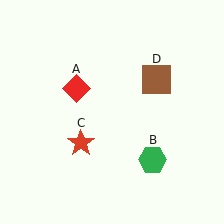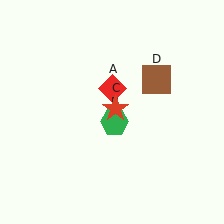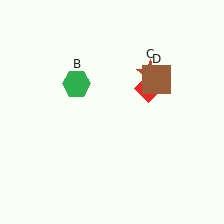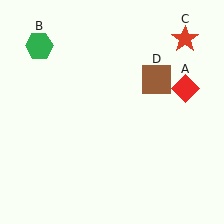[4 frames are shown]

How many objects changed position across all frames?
3 objects changed position: red diamond (object A), green hexagon (object B), red star (object C).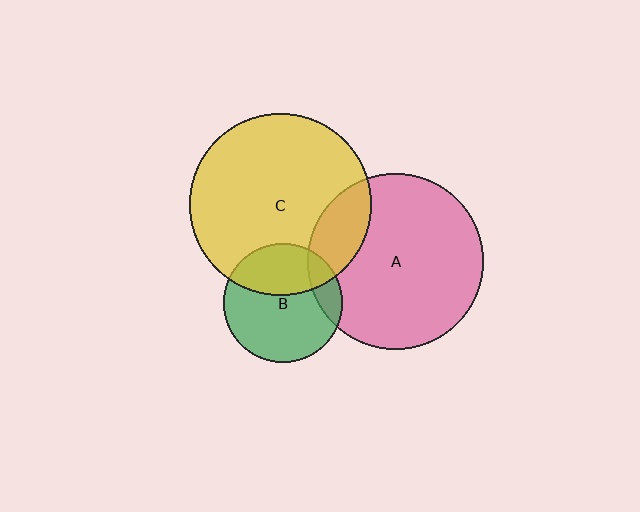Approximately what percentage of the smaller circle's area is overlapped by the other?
Approximately 15%.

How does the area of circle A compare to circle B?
Approximately 2.2 times.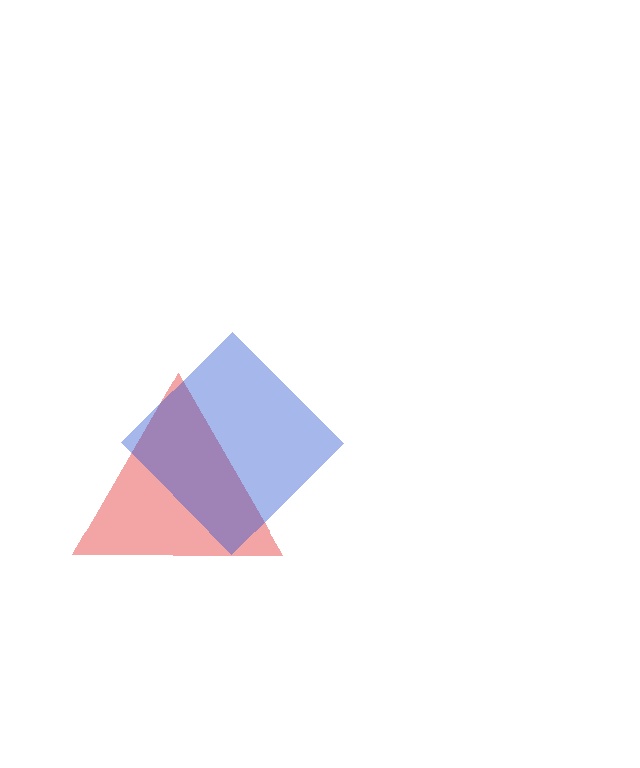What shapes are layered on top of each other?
The layered shapes are: a red triangle, a blue diamond.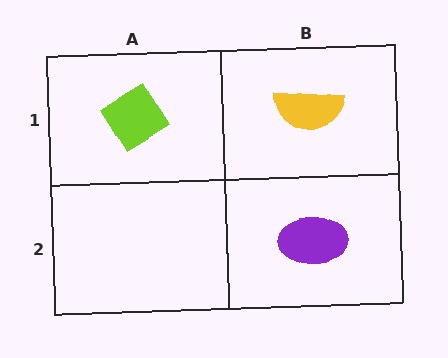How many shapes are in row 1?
2 shapes.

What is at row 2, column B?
A purple ellipse.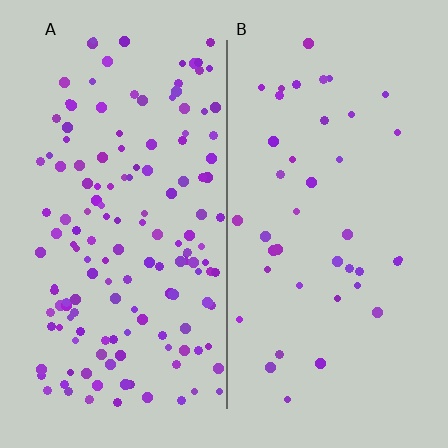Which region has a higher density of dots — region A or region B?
A (the left).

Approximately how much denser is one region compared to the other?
Approximately 3.7× — region A over region B.